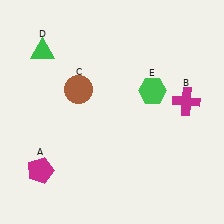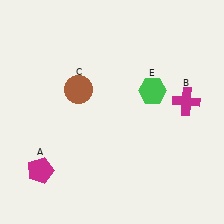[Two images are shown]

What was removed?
The green triangle (D) was removed in Image 2.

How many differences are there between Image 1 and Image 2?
There is 1 difference between the two images.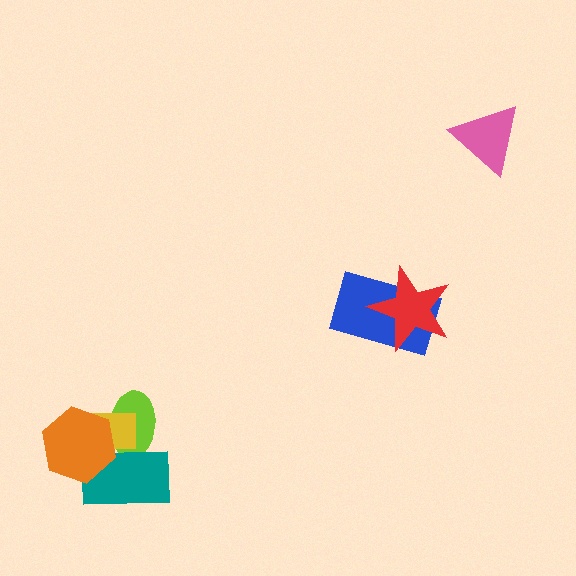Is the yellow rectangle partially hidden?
Yes, it is partially covered by another shape.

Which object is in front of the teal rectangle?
The orange hexagon is in front of the teal rectangle.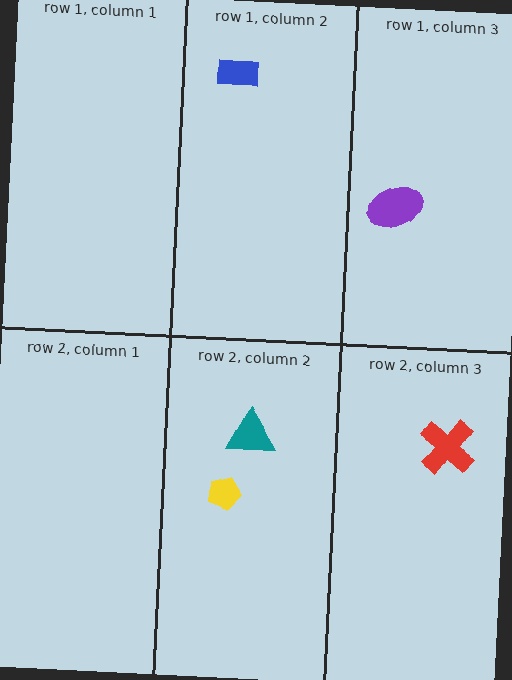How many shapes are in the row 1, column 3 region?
1.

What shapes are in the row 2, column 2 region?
The yellow pentagon, the teal triangle.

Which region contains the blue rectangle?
The row 1, column 2 region.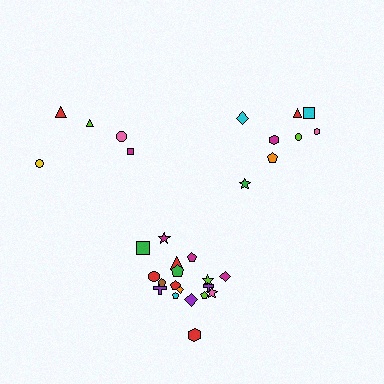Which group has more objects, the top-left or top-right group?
The top-right group.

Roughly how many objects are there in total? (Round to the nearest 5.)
Roughly 30 objects in total.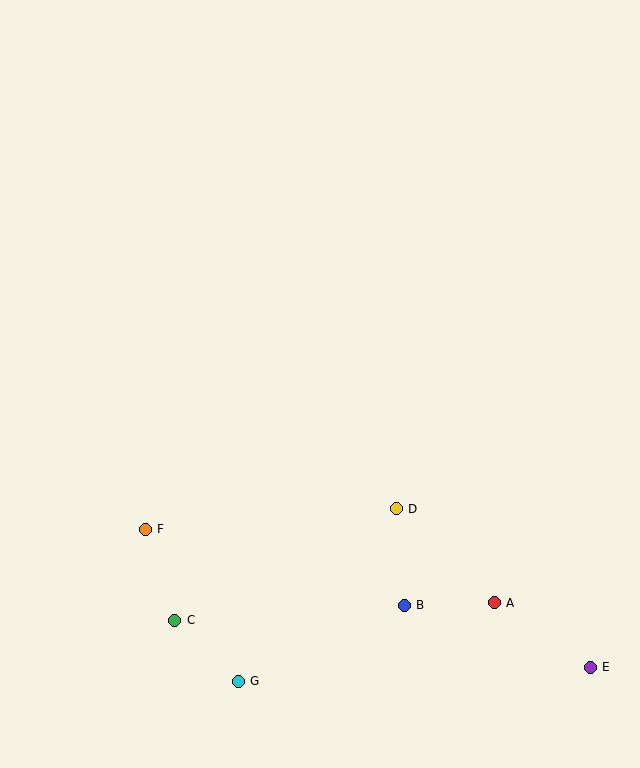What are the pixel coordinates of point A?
Point A is at (494, 603).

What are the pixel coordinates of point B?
Point B is at (404, 605).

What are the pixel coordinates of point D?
Point D is at (396, 509).